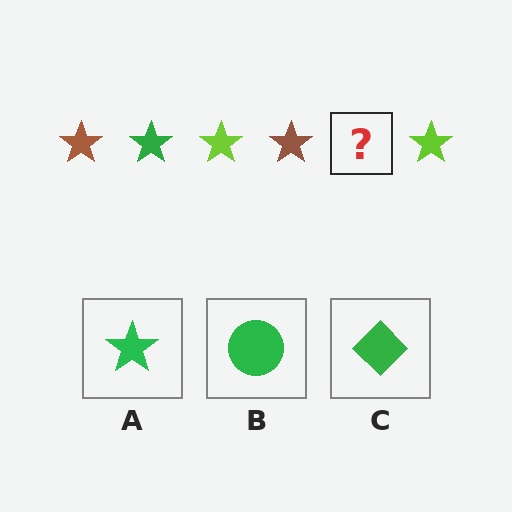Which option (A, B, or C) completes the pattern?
A.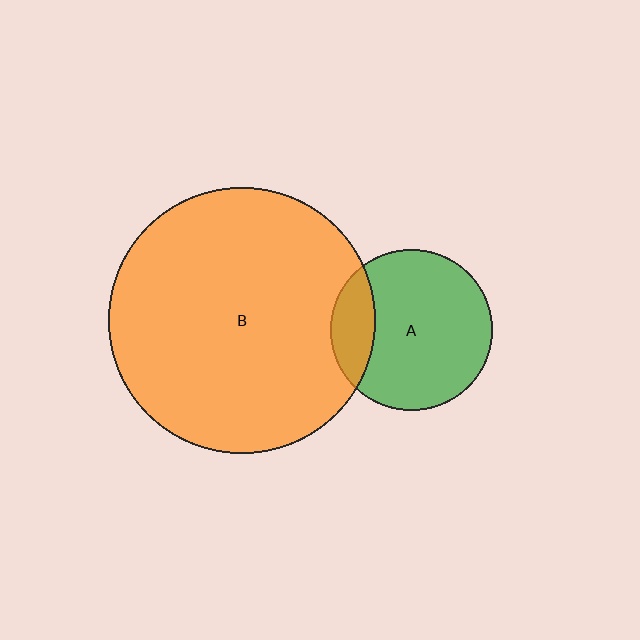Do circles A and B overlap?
Yes.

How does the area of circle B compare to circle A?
Approximately 2.7 times.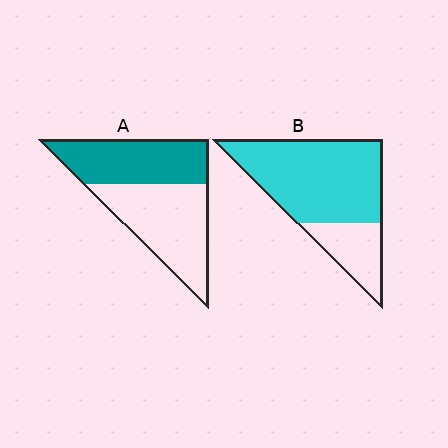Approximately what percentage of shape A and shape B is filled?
A is approximately 45% and B is approximately 75%.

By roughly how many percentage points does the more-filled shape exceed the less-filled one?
By roughly 30 percentage points (B over A).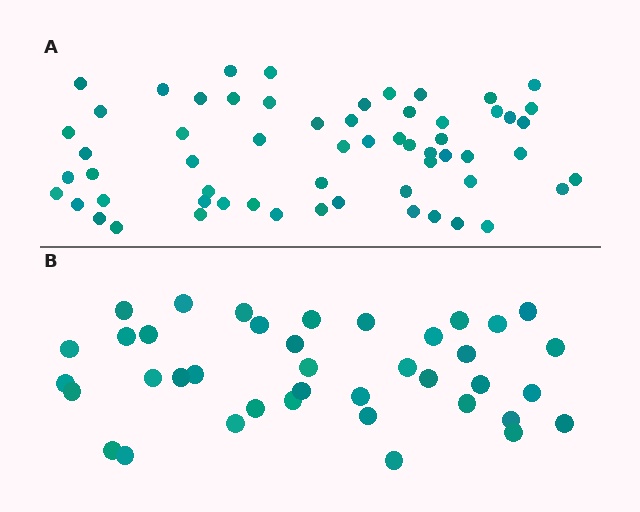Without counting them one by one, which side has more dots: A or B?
Region A (the top region) has more dots.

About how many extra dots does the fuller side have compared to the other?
Region A has approximately 20 more dots than region B.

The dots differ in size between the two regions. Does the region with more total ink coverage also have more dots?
No. Region B has more total ink coverage because its dots are larger, but region A actually contains more individual dots. Total area can be misleading — the number of items is what matters here.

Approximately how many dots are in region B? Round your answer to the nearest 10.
About 40 dots. (The exact count is 39, which rounds to 40.)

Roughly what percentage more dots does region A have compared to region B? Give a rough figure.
About 55% more.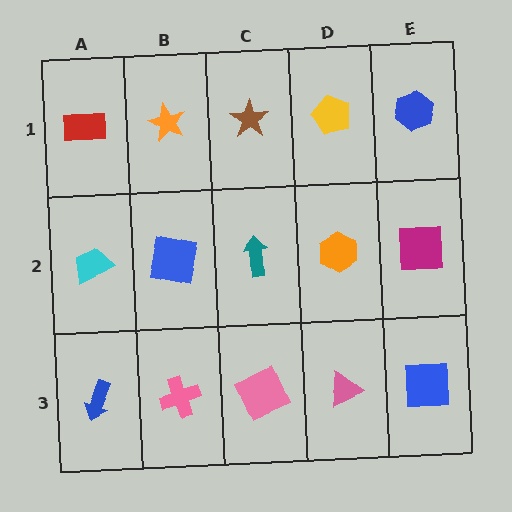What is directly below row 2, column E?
A blue square.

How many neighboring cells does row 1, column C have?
3.